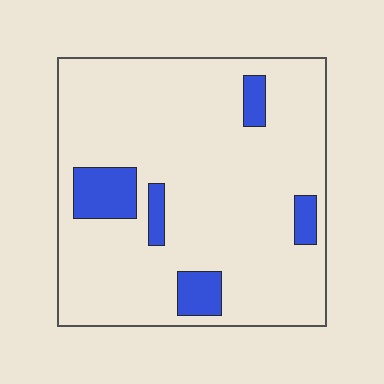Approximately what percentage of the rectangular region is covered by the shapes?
Approximately 10%.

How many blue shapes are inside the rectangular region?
5.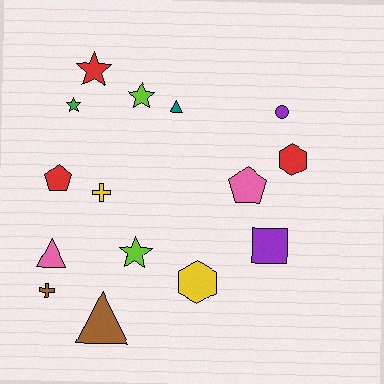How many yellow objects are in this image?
There are 2 yellow objects.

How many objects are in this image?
There are 15 objects.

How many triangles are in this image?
There are 3 triangles.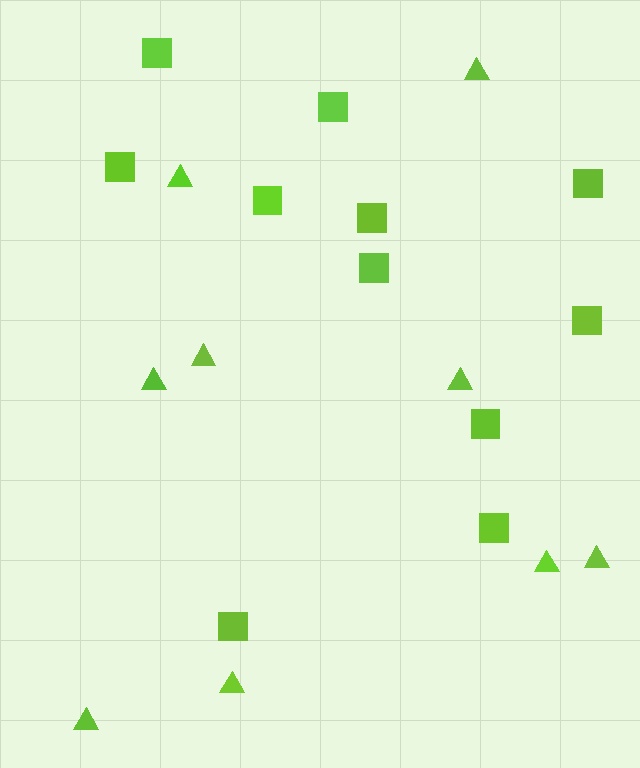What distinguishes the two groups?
There are 2 groups: one group of squares (11) and one group of triangles (9).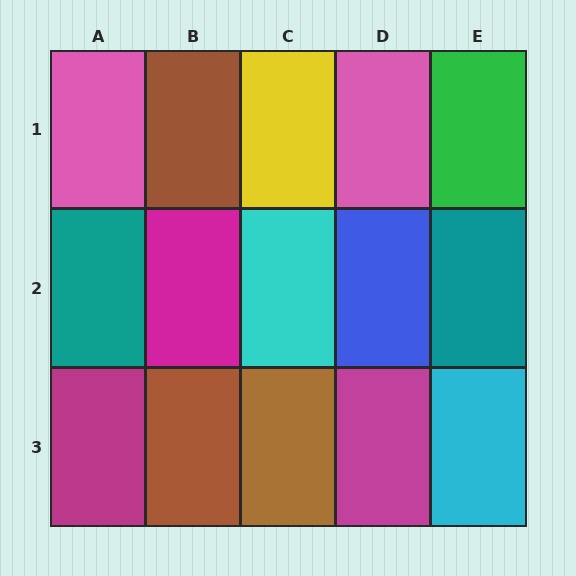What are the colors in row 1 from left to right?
Pink, brown, yellow, pink, green.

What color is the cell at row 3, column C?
Brown.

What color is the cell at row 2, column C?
Cyan.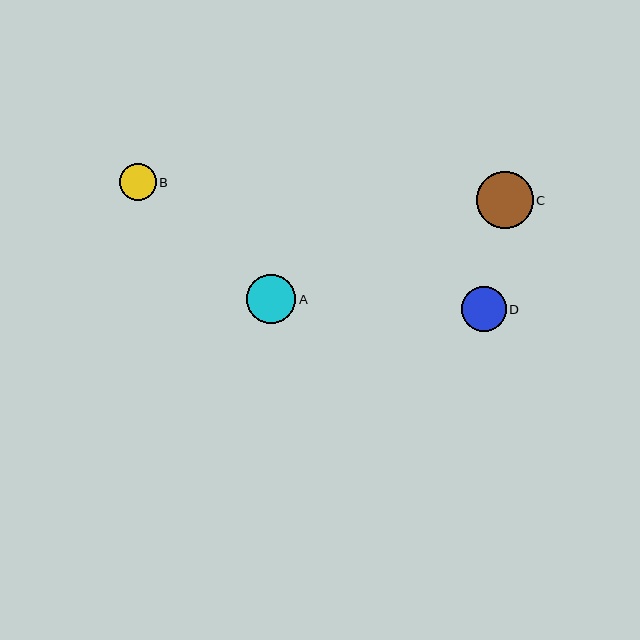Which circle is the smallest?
Circle B is the smallest with a size of approximately 37 pixels.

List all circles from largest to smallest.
From largest to smallest: C, A, D, B.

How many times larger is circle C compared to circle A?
Circle C is approximately 1.2 times the size of circle A.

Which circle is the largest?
Circle C is the largest with a size of approximately 57 pixels.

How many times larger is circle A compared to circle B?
Circle A is approximately 1.3 times the size of circle B.